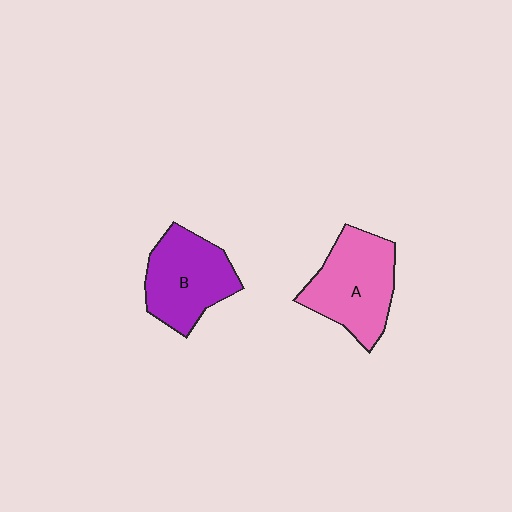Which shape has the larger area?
Shape A (pink).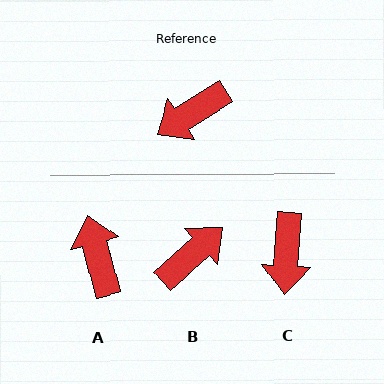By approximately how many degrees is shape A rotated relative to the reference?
Approximately 108 degrees clockwise.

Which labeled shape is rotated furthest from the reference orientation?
B, about 170 degrees away.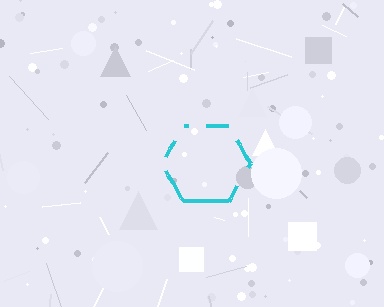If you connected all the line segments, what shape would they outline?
They would outline a hexagon.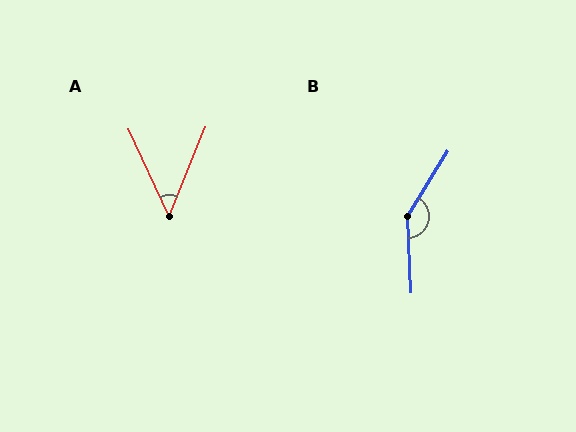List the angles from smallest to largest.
A (47°), B (145°).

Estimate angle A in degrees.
Approximately 47 degrees.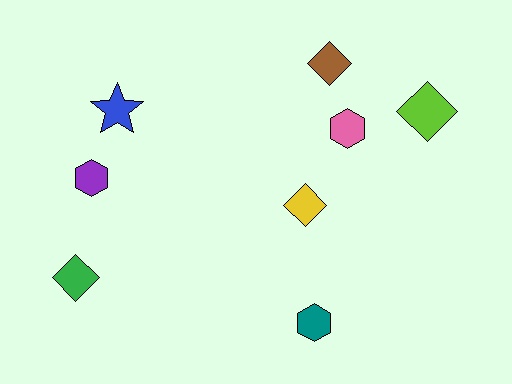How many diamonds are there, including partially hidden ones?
There are 4 diamonds.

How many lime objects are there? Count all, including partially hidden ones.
There is 1 lime object.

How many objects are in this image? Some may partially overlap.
There are 8 objects.